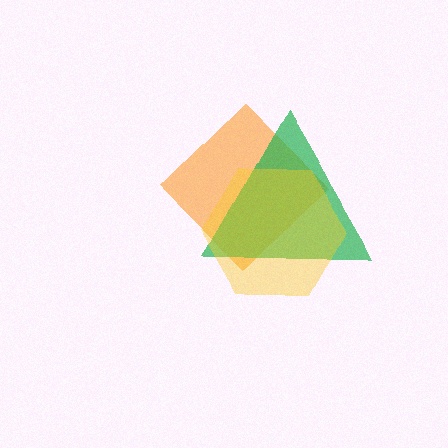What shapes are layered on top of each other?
The layered shapes are: an orange diamond, a green triangle, a yellow hexagon.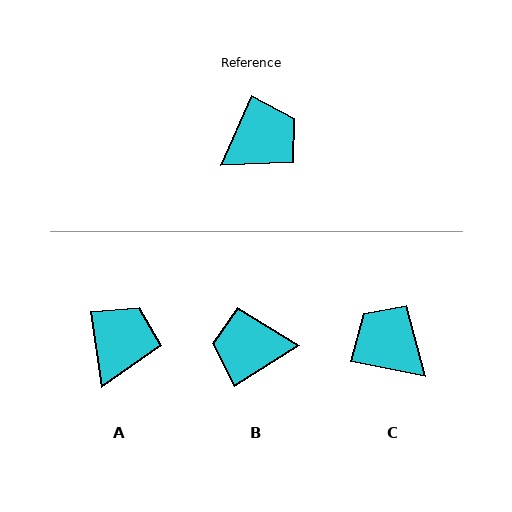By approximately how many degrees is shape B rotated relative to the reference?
Approximately 146 degrees counter-clockwise.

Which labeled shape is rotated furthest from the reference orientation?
B, about 146 degrees away.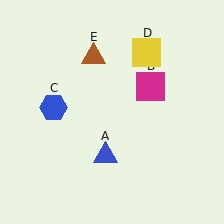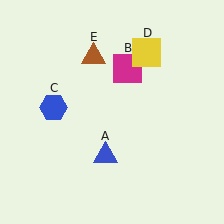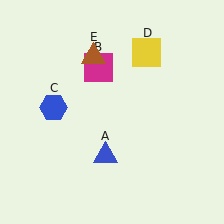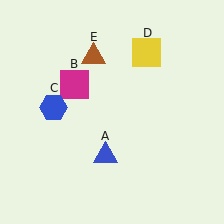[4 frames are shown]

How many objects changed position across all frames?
1 object changed position: magenta square (object B).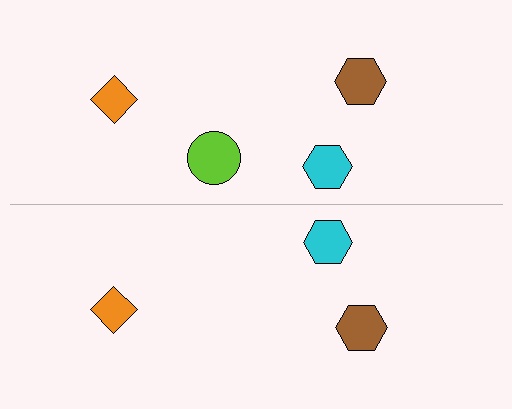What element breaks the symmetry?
A lime circle is missing from the bottom side.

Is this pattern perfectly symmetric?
No, the pattern is not perfectly symmetric. A lime circle is missing from the bottom side.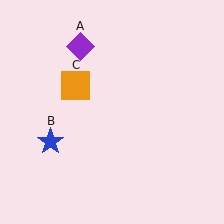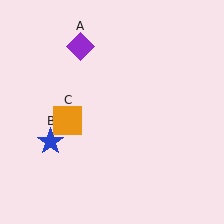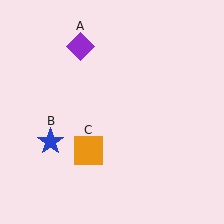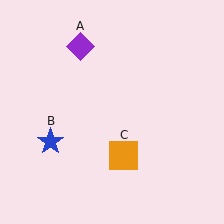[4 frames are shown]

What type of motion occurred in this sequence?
The orange square (object C) rotated counterclockwise around the center of the scene.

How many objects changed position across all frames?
1 object changed position: orange square (object C).